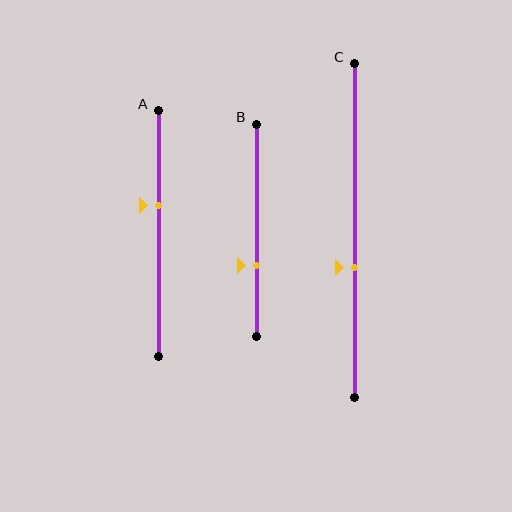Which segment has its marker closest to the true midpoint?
Segment C has its marker closest to the true midpoint.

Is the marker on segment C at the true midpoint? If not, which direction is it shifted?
No, the marker on segment C is shifted downward by about 11% of the segment length.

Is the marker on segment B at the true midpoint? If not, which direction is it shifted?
No, the marker on segment B is shifted downward by about 16% of the segment length.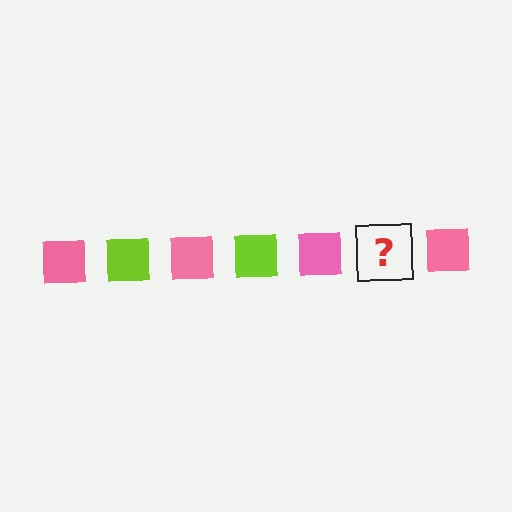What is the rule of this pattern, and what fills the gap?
The rule is that the pattern cycles through pink, lime squares. The gap should be filled with a lime square.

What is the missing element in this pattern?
The missing element is a lime square.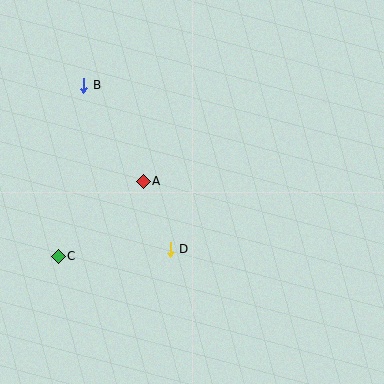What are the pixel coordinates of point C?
Point C is at (58, 256).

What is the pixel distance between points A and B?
The distance between A and B is 113 pixels.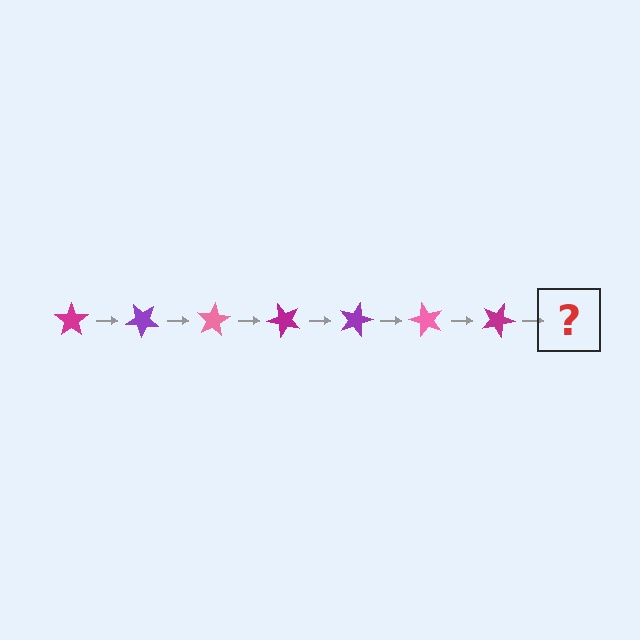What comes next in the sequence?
The next element should be a purple star, rotated 280 degrees from the start.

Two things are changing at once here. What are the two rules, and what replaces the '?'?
The two rules are that it rotates 40 degrees each step and the color cycles through magenta, purple, and pink. The '?' should be a purple star, rotated 280 degrees from the start.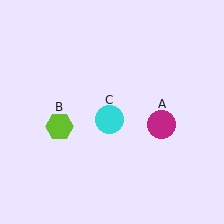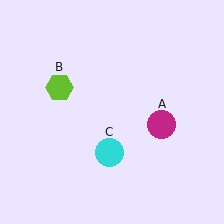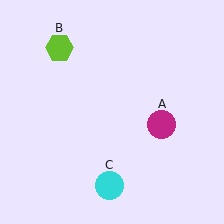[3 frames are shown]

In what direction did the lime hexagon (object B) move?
The lime hexagon (object B) moved up.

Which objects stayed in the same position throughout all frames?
Magenta circle (object A) remained stationary.